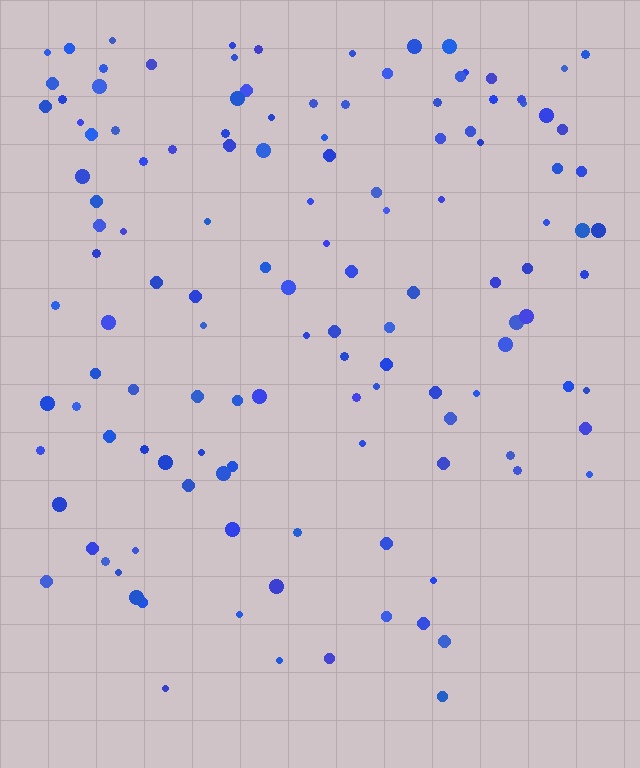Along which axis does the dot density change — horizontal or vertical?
Vertical.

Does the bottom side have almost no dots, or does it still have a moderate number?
Still a moderate number, just noticeably fewer than the top.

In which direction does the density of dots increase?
From bottom to top, with the top side densest.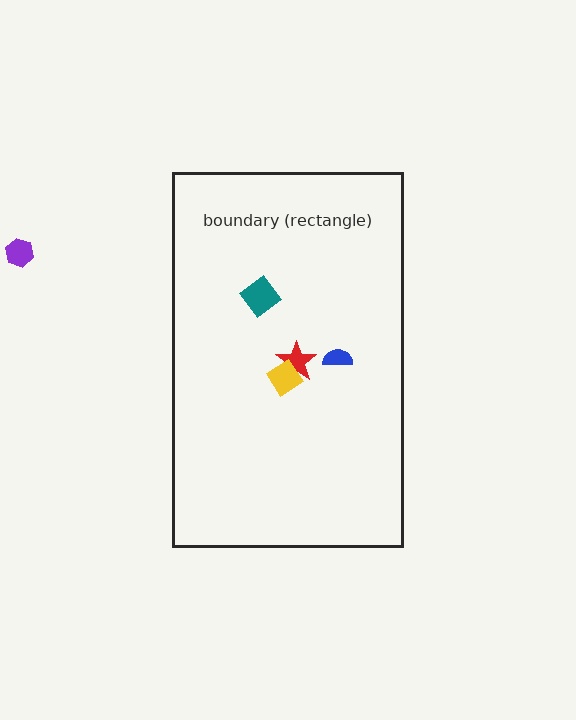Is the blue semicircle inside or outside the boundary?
Inside.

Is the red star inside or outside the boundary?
Inside.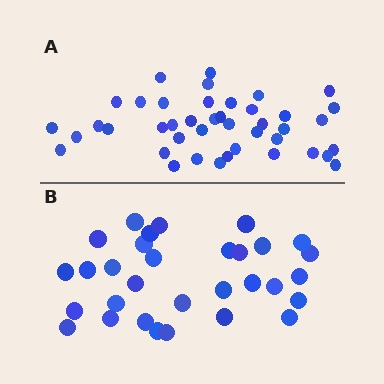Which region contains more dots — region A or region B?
Region A (the top region) has more dots.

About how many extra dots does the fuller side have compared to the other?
Region A has roughly 12 or so more dots than region B.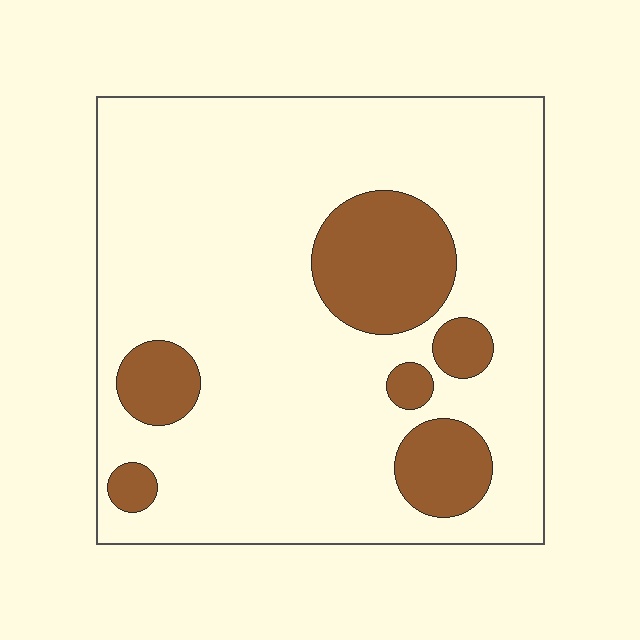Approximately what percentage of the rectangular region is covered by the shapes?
Approximately 20%.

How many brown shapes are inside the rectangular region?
6.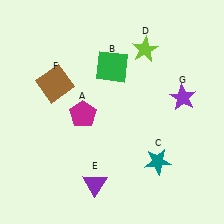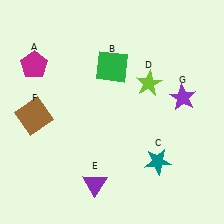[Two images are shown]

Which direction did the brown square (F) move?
The brown square (F) moved down.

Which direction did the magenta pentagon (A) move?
The magenta pentagon (A) moved up.